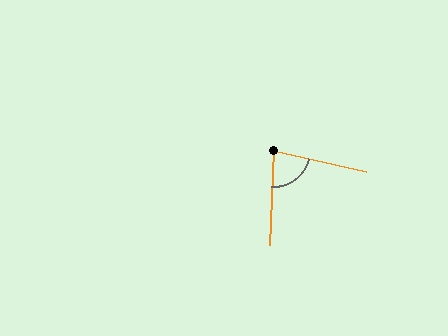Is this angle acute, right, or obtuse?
It is acute.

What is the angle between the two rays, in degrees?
Approximately 79 degrees.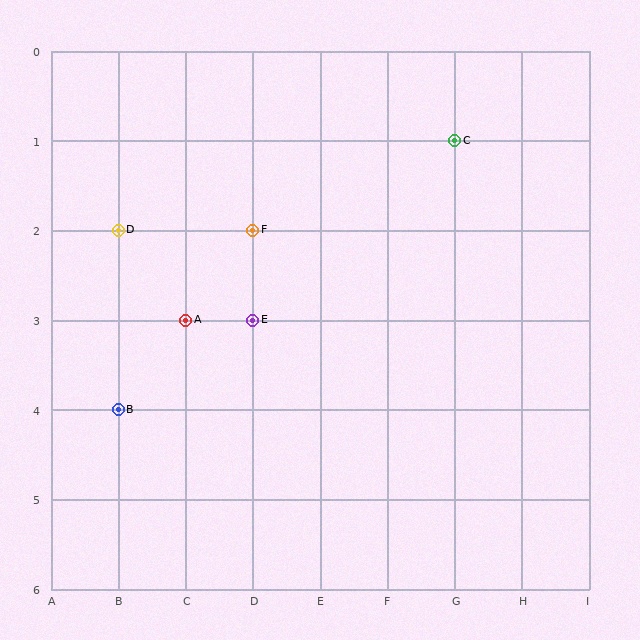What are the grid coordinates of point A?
Point A is at grid coordinates (C, 3).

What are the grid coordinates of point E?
Point E is at grid coordinates (D, 3).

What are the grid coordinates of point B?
Point B is at grid coordinates (B, 4).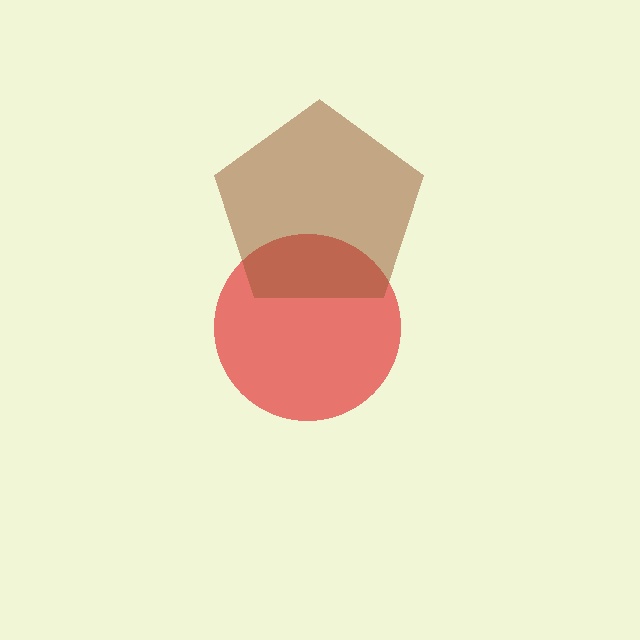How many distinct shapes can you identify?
There are 2 distinct shapes: a red circle, a brown pentagon.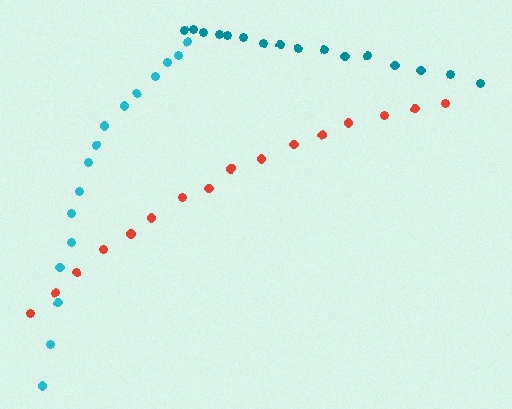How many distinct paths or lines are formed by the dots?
There are 3 distinct paths.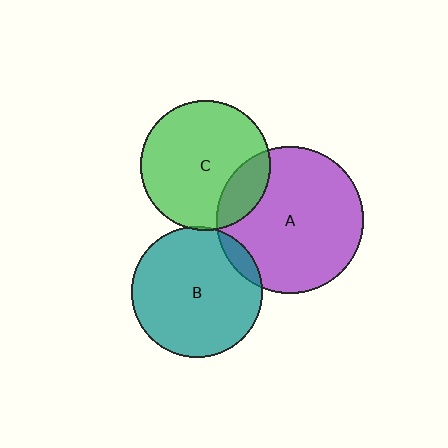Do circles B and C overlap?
Yes.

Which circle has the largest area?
Circle A (purple).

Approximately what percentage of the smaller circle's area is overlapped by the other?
Approximately 5%.